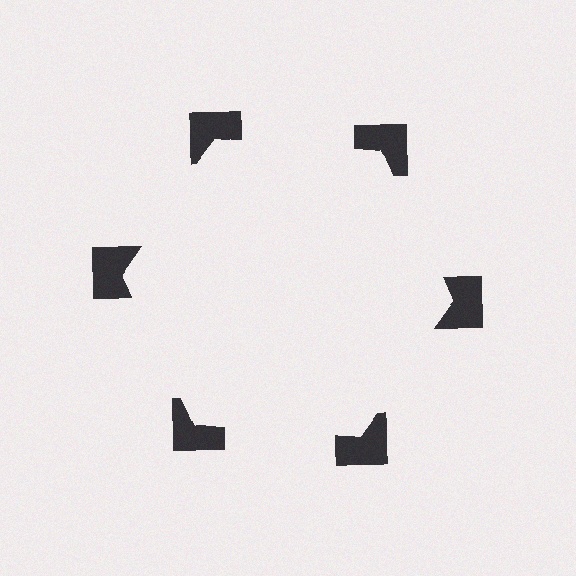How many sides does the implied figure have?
6 sides.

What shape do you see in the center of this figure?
An illusory hexagon — its edges are inferred from the aligned wedge cuts in the notched squares, not physically drawn.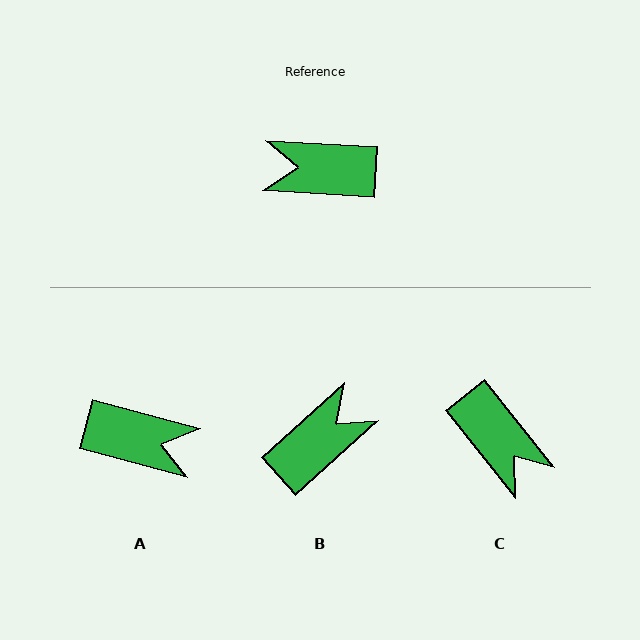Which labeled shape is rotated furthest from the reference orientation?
A, about 169 degrees away.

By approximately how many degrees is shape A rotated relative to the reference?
Approximately 169 degrees counter-clockwise.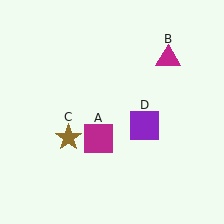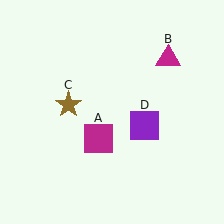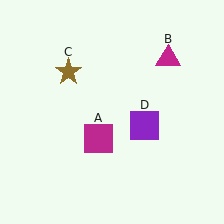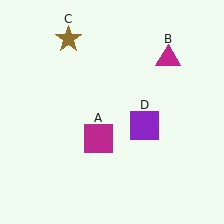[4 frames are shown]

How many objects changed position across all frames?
1 object changed position: brown star (object C).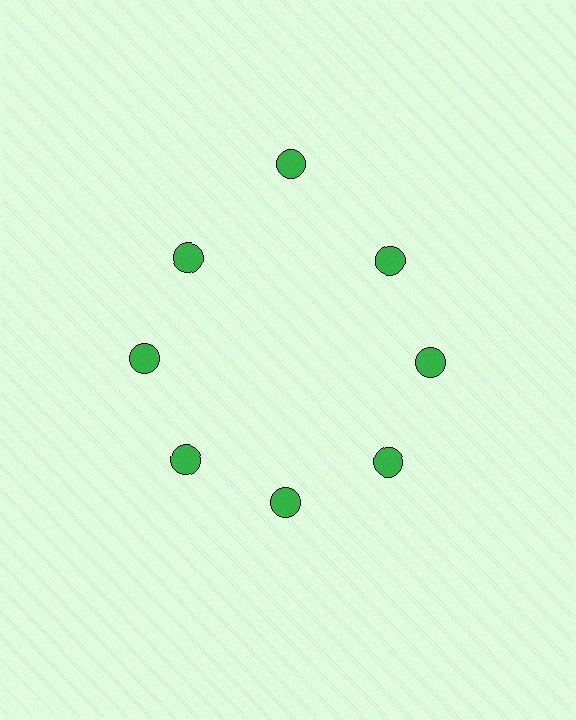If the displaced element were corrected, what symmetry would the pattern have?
It would have 8-fold rotational symmetry — the pattern would map onto itself every 45 degrees.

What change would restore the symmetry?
The symmetry would be restored by moving it inward, back onto the ring so that all 8 circles sit at equal angles and equal distance from the center.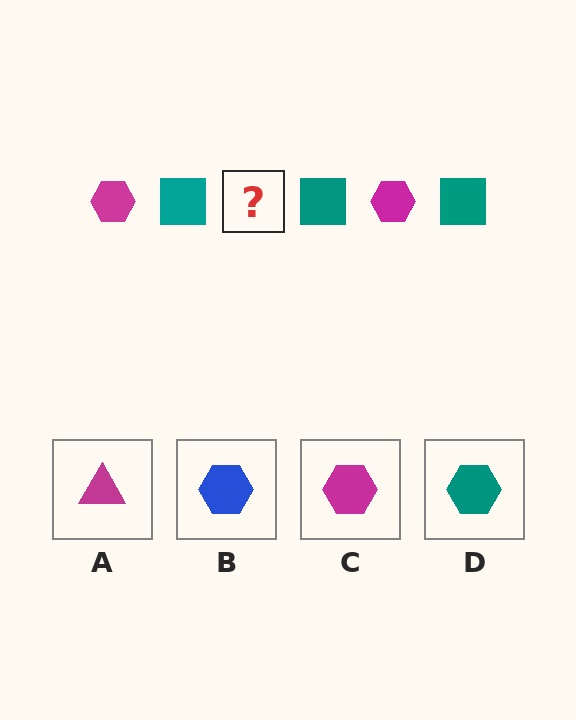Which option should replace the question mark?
Option C.